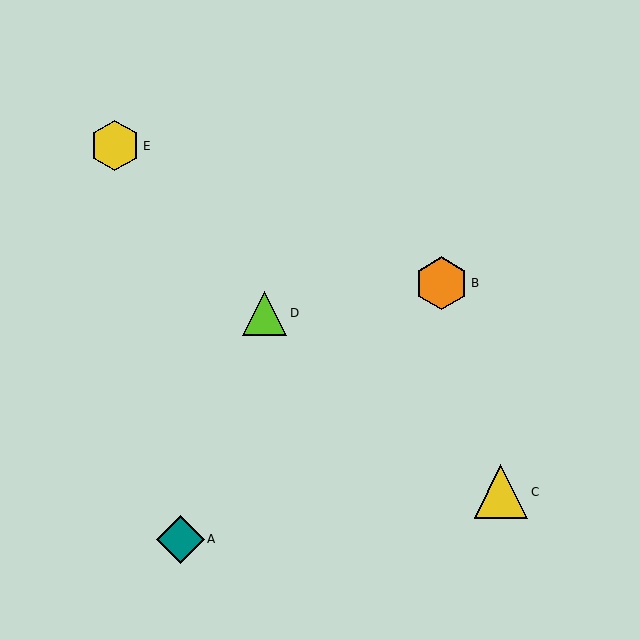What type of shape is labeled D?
Shape D is a lime triangle.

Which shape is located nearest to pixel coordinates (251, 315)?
The lime triangle (labeled D) at (265, 313) is nearest to that location.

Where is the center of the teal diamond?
The center of the teal diamond is at (180, 539).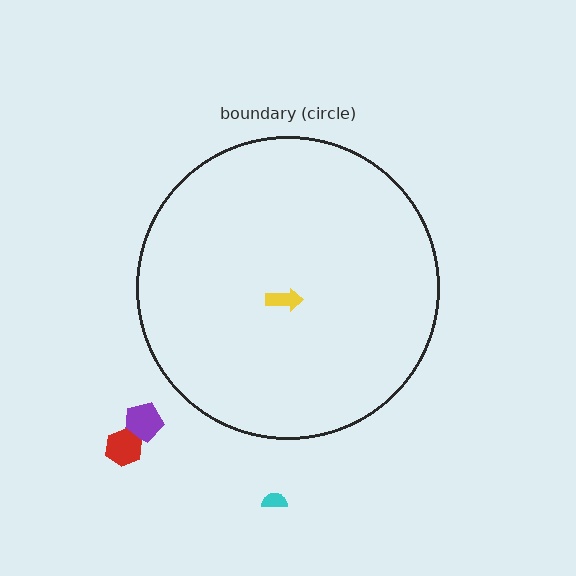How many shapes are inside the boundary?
1 inside, 3 outside.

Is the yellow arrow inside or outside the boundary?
Inside.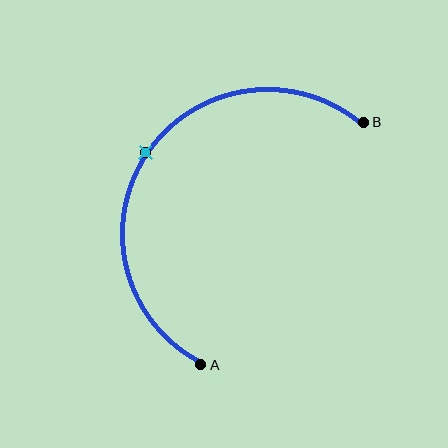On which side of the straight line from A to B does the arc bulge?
The arc bulges above and to the left of the straight line connecting A and B.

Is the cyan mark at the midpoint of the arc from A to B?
Yes. The cyan mark lies on the arc at equal arc-length from both A and B — it is the arc midpoint.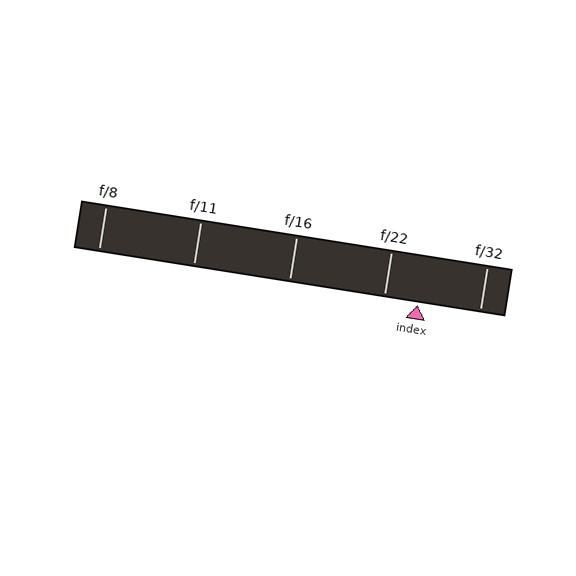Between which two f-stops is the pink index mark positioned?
The index mark is between f/22 and f/32.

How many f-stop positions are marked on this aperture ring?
There are 5 f-stop positions marked.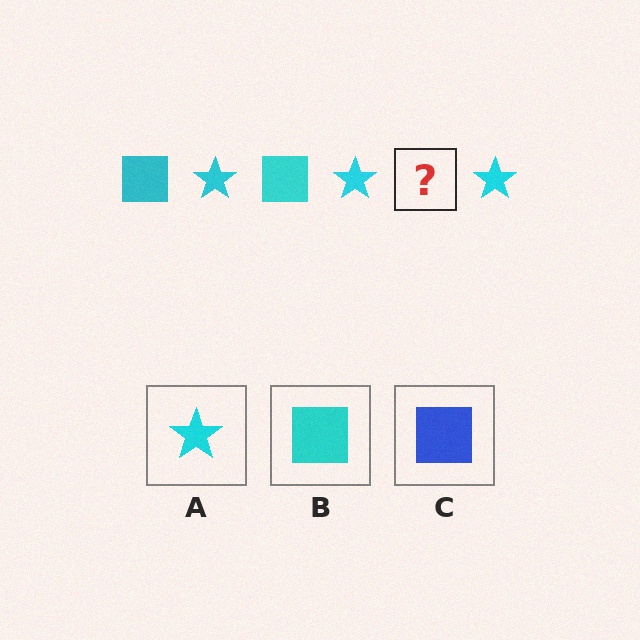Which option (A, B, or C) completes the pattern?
B.